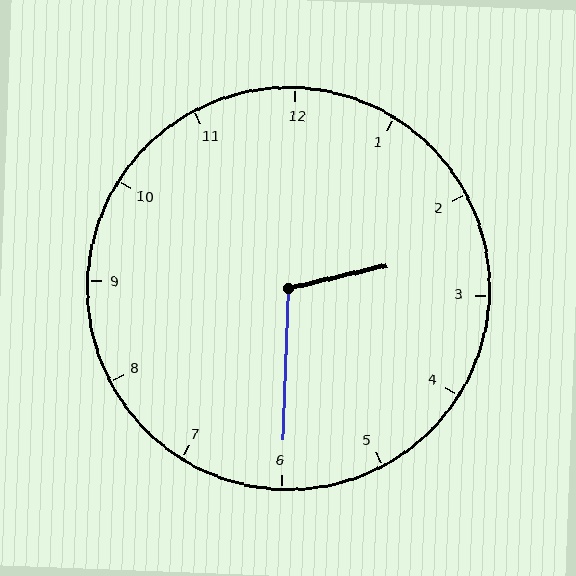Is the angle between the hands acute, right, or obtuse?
It is obtuse.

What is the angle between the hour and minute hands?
Approximately 105 degrees.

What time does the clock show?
2:30.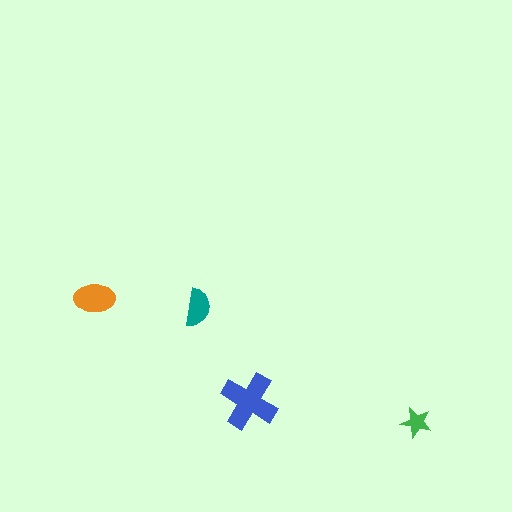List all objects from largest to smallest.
The blue cross, the orange ellipse, the teal semicircle, the green star.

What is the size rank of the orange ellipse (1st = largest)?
2nd.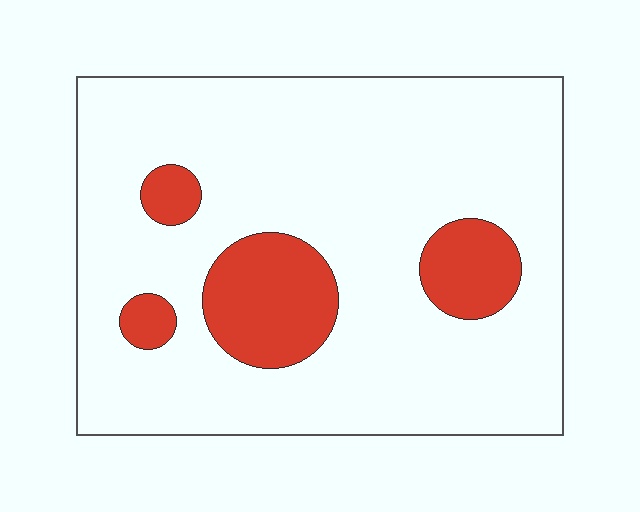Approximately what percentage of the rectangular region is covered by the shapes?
Approximately 15%.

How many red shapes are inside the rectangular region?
4.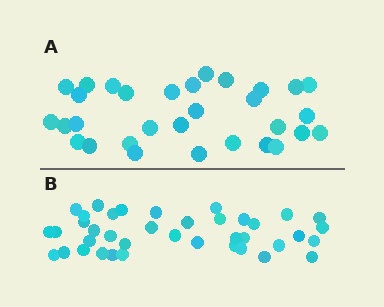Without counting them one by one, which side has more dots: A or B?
Region B (the bottom region) has more dots.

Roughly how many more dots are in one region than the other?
Region B has roughly 8 or so more dots than region A.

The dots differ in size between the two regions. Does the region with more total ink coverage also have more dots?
No. Region A has more total ink coverage because its dots are larger, but region B actually contains more individual dots. Total area can be misleading — the number of items is what matters here.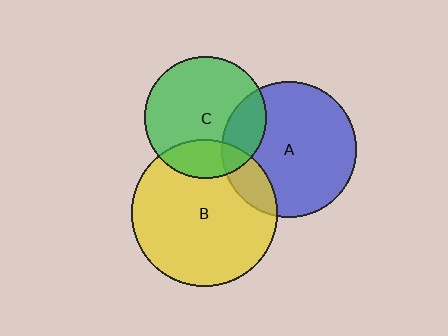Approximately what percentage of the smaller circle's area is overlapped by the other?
Approximately 20%.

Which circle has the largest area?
Circle B (yellow).